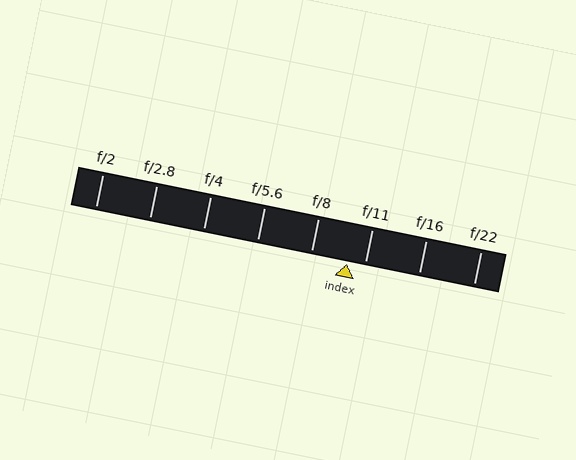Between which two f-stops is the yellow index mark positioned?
The index mark is between f/8 and f/11.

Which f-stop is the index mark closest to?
The index mark is closest to f/11.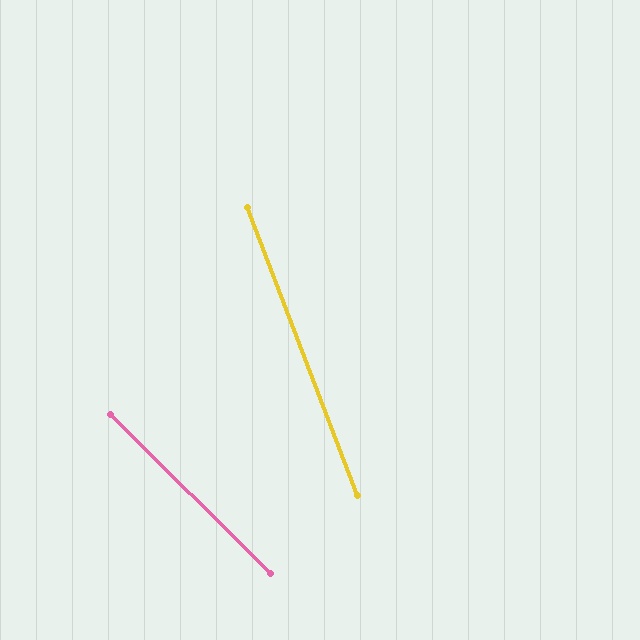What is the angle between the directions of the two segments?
Approximately 24 degrees.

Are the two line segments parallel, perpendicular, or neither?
Neither parallel nor perpendicular — they differ by about 24°.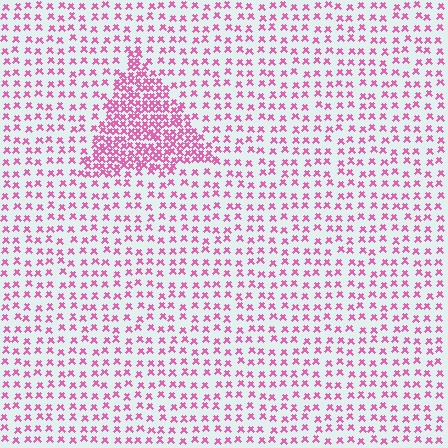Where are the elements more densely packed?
The elements are more densely packed inside the triangle boundary.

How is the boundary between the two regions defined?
The boundary is defined by a change in element density (approximately 2.5x ratio). All elements are the same color, size, and shape.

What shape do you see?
I see a triangle.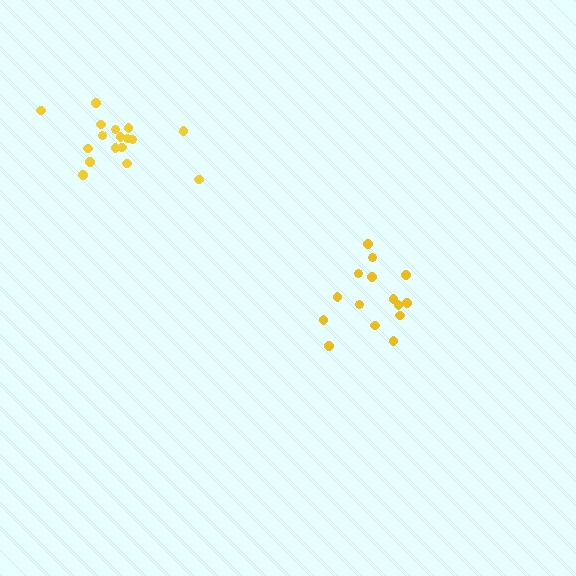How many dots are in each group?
Group 1: 17 dots, Group 2: 15 dots (32 total).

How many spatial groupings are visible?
There are 2 spatial groupings.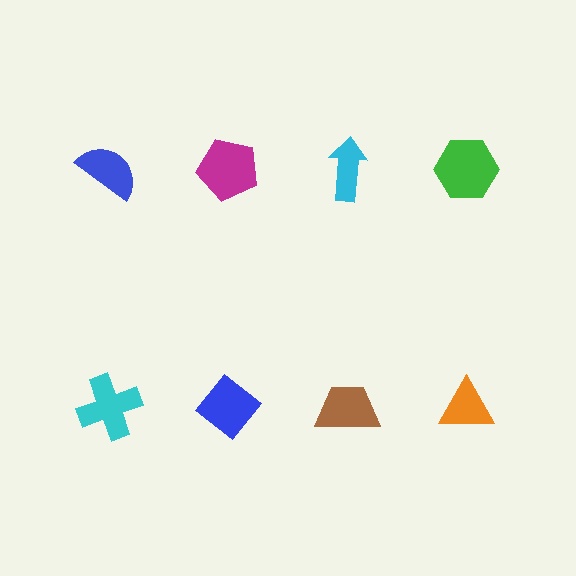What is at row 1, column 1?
A blue semicircle.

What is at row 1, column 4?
A green hexagon.